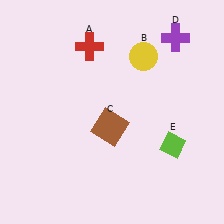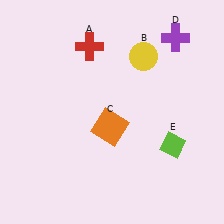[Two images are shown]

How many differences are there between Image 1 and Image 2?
There is 1 difference between the two images.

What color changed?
The square (C) changed from brown in Image 1 to orange in Image 2.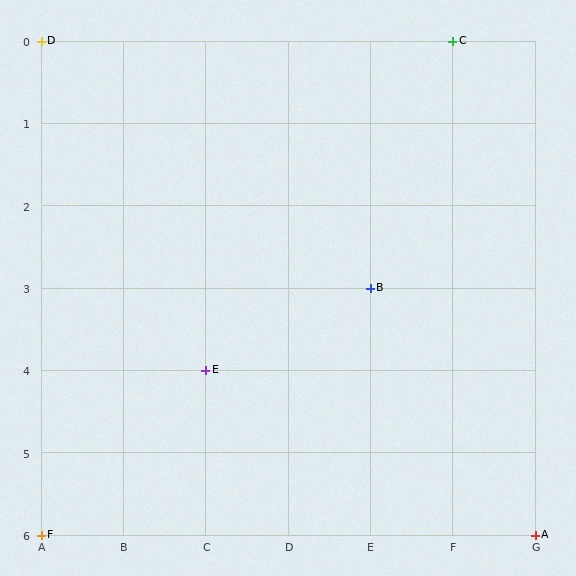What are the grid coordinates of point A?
Point A is at grid coordinates (G, 6).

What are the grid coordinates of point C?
Point C is at grid coordinates (F, 0).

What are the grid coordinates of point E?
Point E is at grid coordinates (C, 4).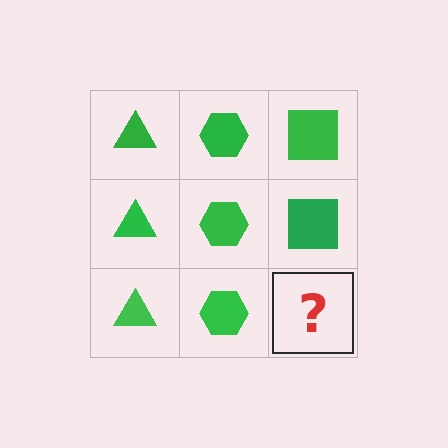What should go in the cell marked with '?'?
The missing cell should contain a green square.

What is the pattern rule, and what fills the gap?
The rule is that each column has a consistent shape. The gap should be filled with a green square.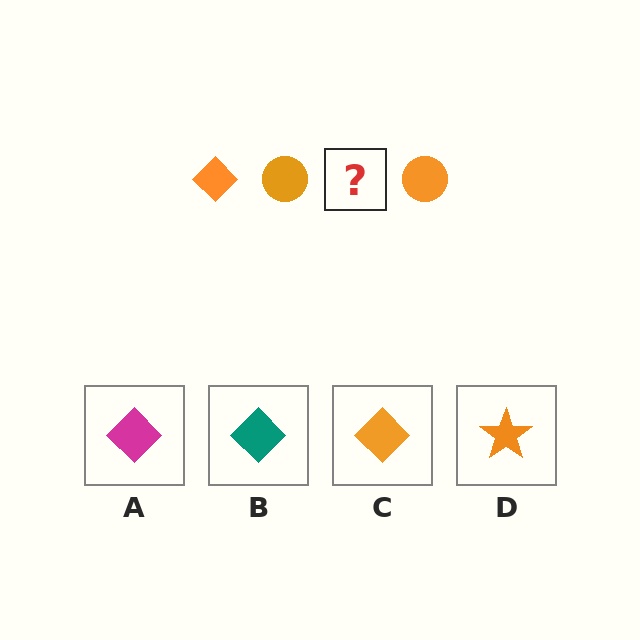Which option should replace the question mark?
Option C.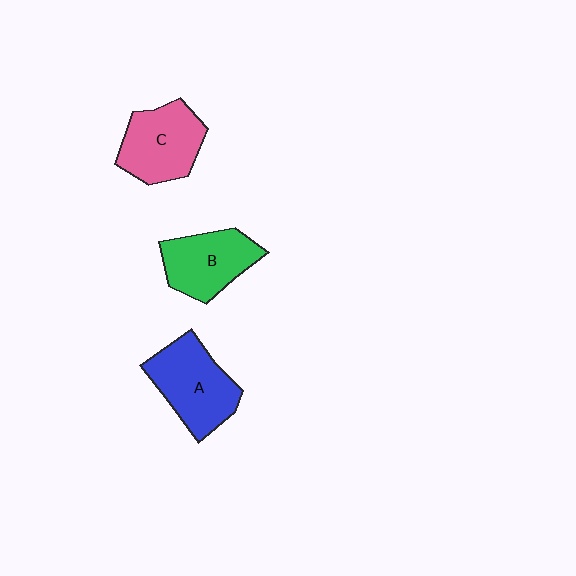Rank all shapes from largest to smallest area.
From largest to smallest: A (blue), C (pink), B (green).